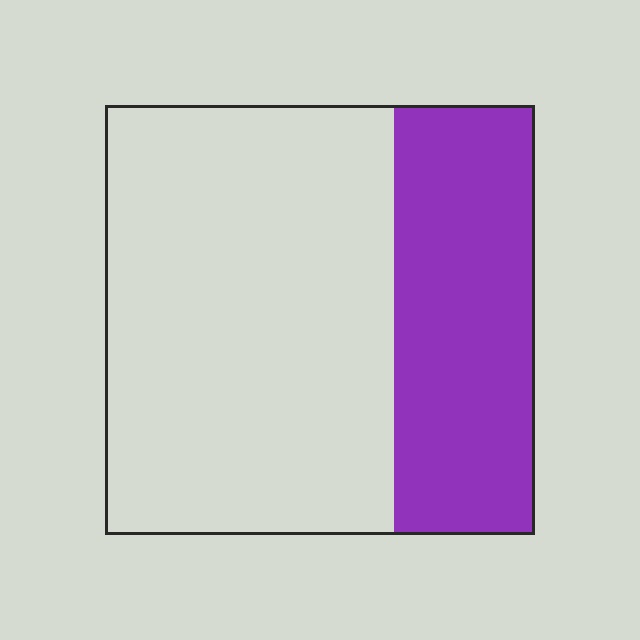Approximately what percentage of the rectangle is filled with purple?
Approximately 35%.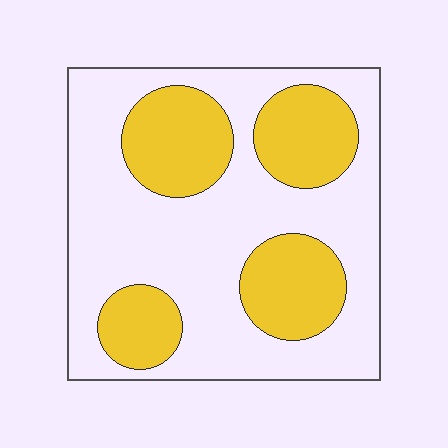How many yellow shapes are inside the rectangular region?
4.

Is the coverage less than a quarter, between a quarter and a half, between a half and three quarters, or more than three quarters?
Between a quarter and a half.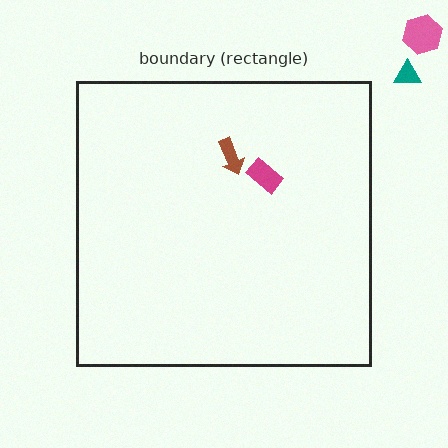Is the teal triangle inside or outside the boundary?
Outside.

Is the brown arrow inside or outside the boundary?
Inside.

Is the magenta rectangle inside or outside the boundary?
Inside.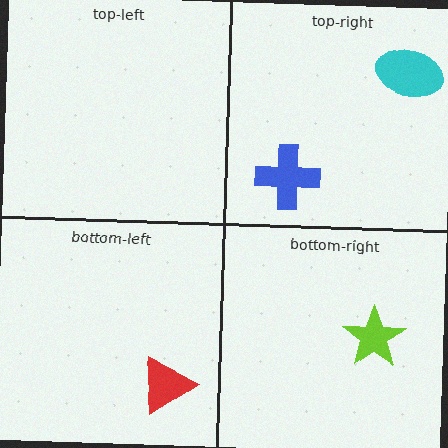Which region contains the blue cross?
The top-right region.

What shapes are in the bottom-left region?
The red triangle.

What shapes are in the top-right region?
The blue cross, the cyan ellipse.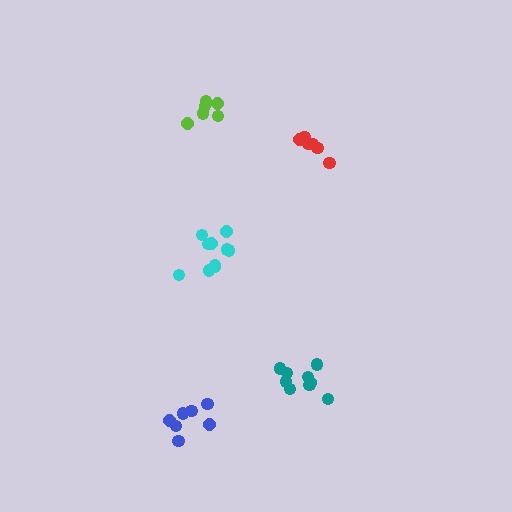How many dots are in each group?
Group 1: 7 dots, Group 2: 9 dots, Group 3: 6 dots, Group 4: 6 dots, Group 5: 10 dots (38 total).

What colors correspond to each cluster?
The clusters are colored: blue, teal, red, lime, cyan.